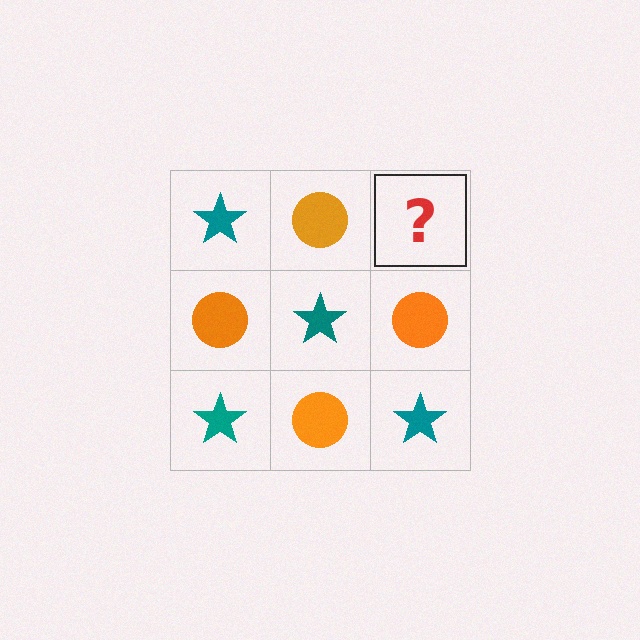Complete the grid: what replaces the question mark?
The question mark should be replaced with a teal star.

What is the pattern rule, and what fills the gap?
The rule is that it alternates teal star and orange circle in a checkerboard pattern. The gap should be filled with a teal star.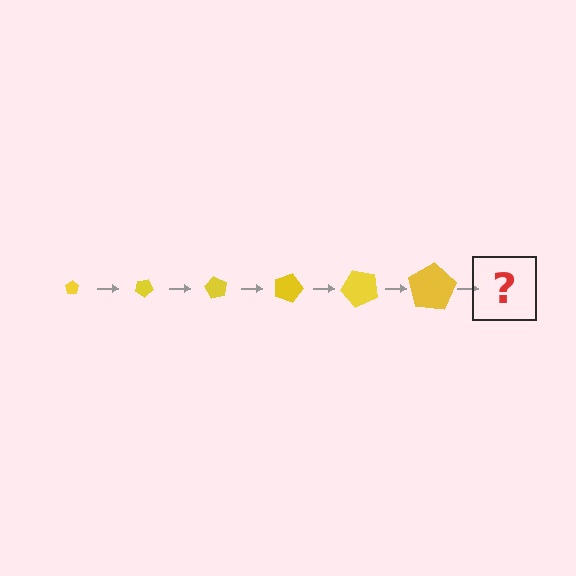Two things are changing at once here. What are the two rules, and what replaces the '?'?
The two rules are that the pentagon grows larger each step and it rotates 30 degrees each step. The '?' should be a pentagon, larger than the previous one and rotated 180 degrees from the start.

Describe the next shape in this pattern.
It should be a pentagon, larger than the previous one and rotated 180 degrees from the start.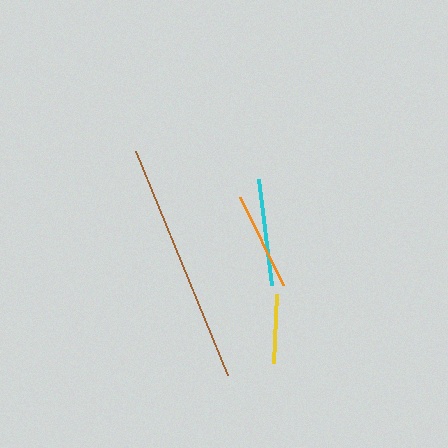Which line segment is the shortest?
The yellow line is the shortest at approximately 69 pixels.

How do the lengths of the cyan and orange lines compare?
The cyan and orange lines are approximately the same length.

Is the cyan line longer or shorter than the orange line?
The cyan line is longer than the orange line.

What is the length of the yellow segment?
The yellow segment is approximately 69 pixels long.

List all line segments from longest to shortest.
From longest to shortest: brown, cyan, orange, yellow.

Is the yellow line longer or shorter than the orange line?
The orange line is longer than the yellow line.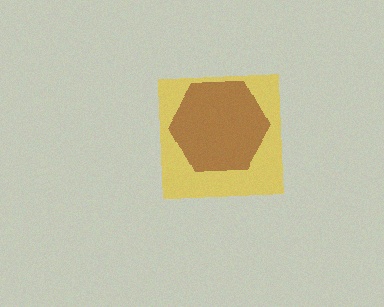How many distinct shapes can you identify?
There are 2 distinct shapes: a yellow square, a brown hexagon.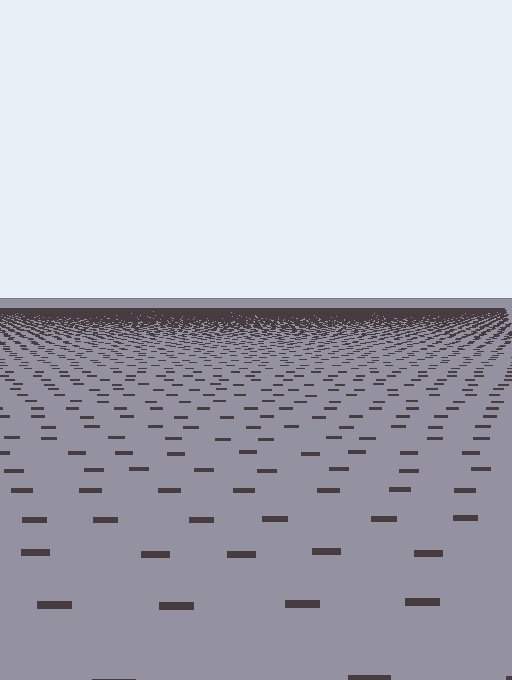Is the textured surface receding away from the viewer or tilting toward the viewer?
The surface is receding away from the viewer. Texture elements get smaller and denser toward the top.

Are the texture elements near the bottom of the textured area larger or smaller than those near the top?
Larger. Near the bottom, elements are closer to the viewer and appear at a bigger on-screen size.